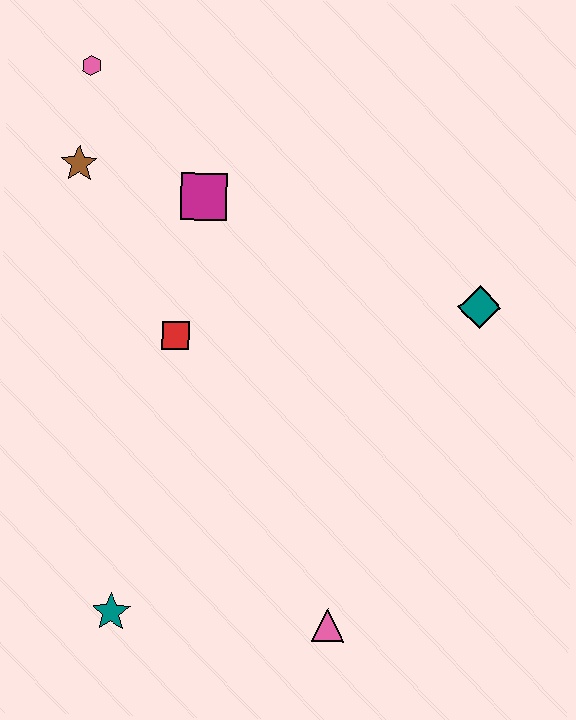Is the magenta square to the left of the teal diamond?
Yes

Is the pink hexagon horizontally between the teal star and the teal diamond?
No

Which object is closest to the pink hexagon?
The brown star is closest to the pink hexagon.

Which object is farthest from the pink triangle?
The pink hexagon is farthest from the pink triangle.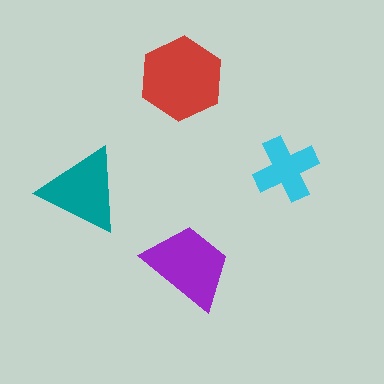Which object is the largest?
The red hexagon.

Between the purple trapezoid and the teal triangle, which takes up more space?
The purple trapezoid.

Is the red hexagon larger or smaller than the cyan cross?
Larger.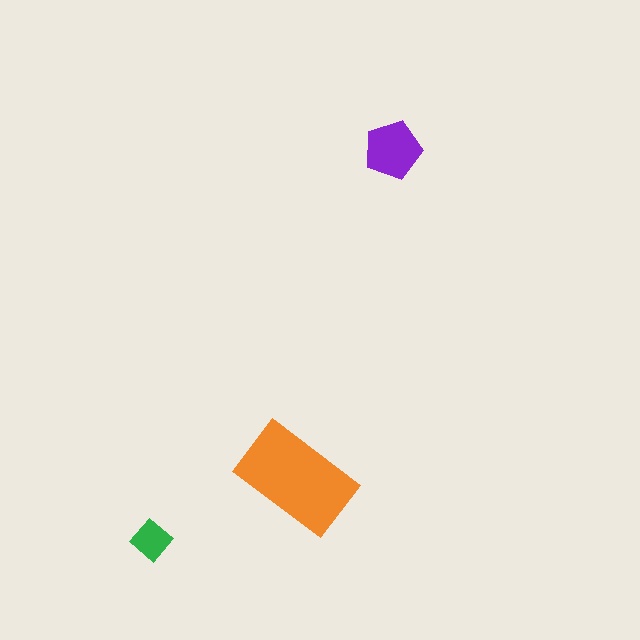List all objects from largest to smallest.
The orange rectangle, the purple pentagon, the green diamond.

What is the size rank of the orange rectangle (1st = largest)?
1st.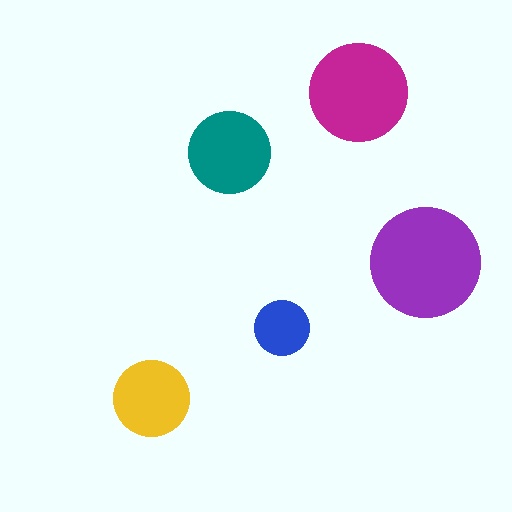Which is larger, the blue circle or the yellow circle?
The yellow one.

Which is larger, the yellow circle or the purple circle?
The purple one.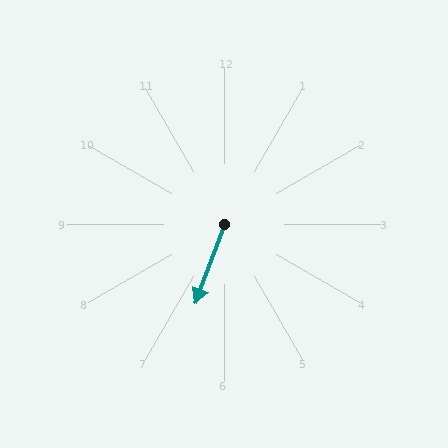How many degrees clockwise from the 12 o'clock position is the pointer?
Approximately 200 degrees.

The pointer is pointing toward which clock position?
Roughly 7 o'clock.